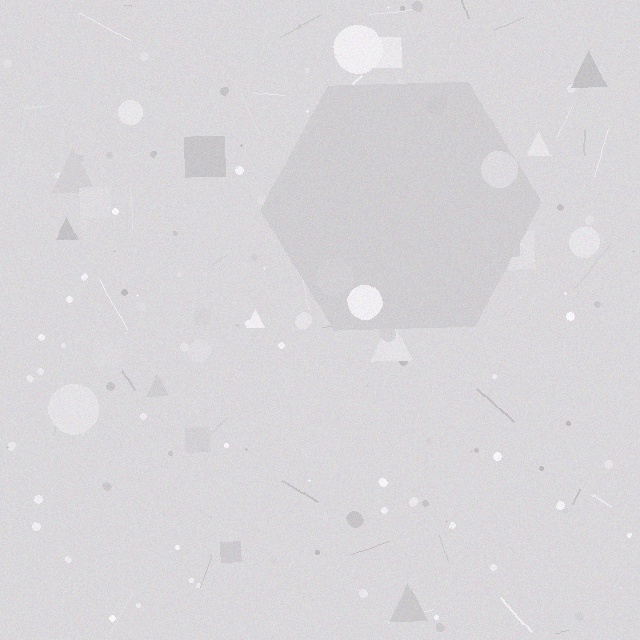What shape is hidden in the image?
A hexagon is hidden in the image.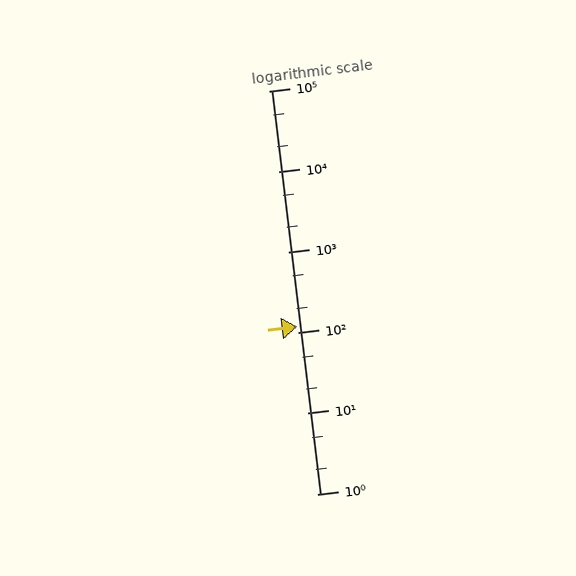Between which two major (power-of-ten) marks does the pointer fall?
The pointer is between 100 and 1000.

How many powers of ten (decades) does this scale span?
The scale spans 5 decades, from 1 to 100000.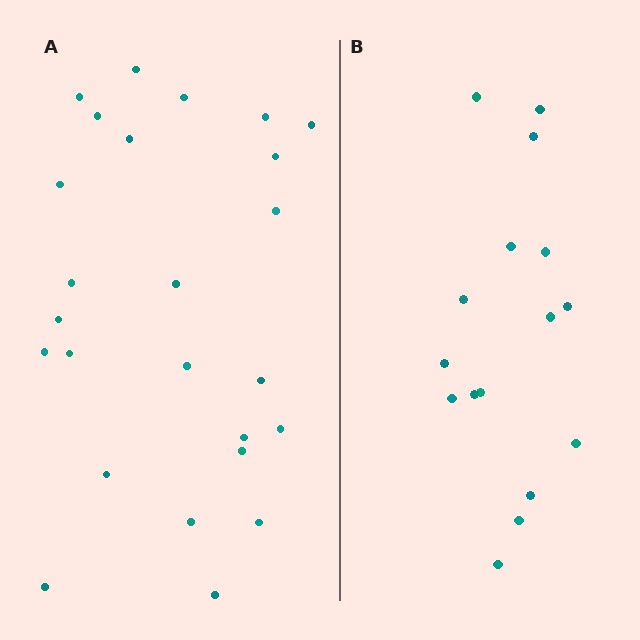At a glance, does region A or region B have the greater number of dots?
Region A (the left region) has more dots.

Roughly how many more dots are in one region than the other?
Region A has roughly 8 or so more dots than region B.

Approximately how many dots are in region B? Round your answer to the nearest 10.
About 20 dots. (The exact count is 16, which rounds to 20.)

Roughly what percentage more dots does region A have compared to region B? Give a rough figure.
About 55% more.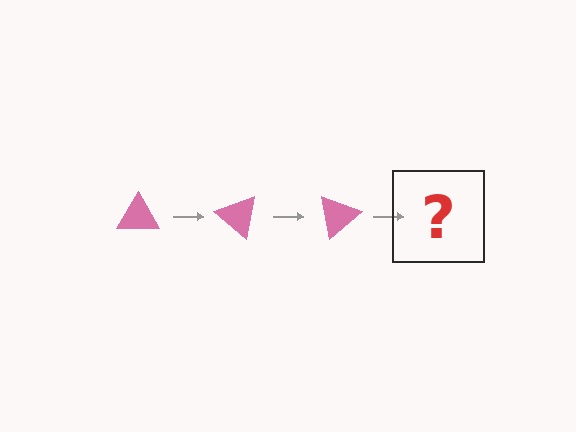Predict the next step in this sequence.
The next step is a pink triangle rotated 120 degrees.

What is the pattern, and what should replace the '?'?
The pattern is that the triangle rotates 40 degrees each step. The '?' should be a pink triangle rotated 120 degrees.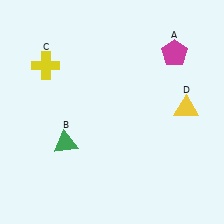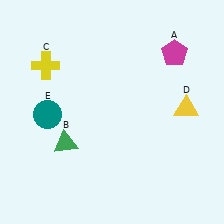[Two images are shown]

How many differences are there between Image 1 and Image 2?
There is 1 difference between the two images.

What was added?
A teal circle (E) was added in Image 2.